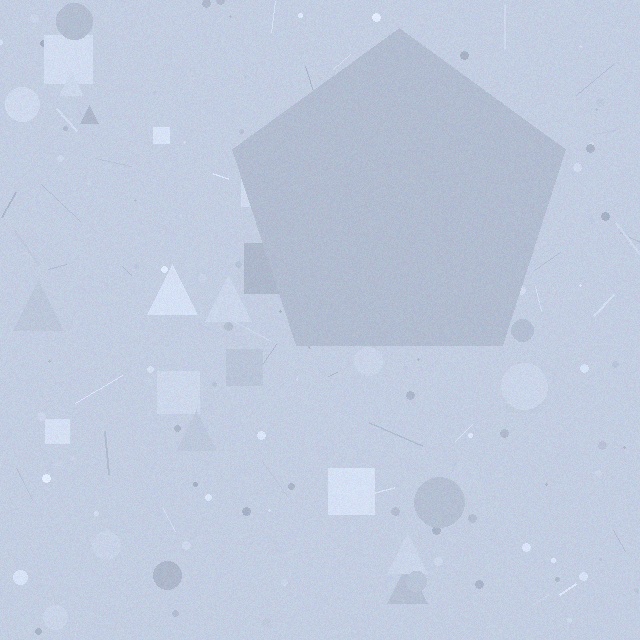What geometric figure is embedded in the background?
A pentagon is embedded in the background.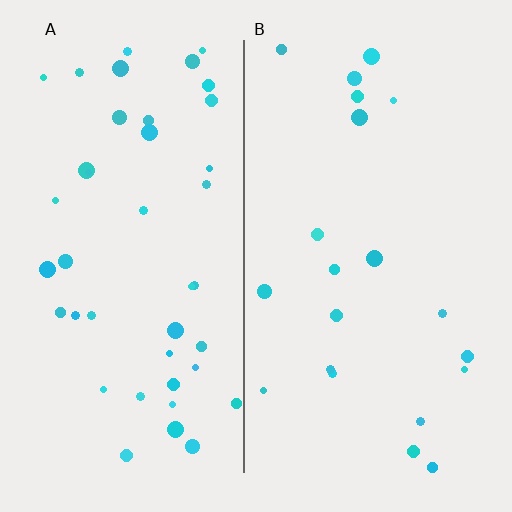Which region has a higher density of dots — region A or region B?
A (the left).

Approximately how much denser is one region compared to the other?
Approximately 2.0× — region A over region B.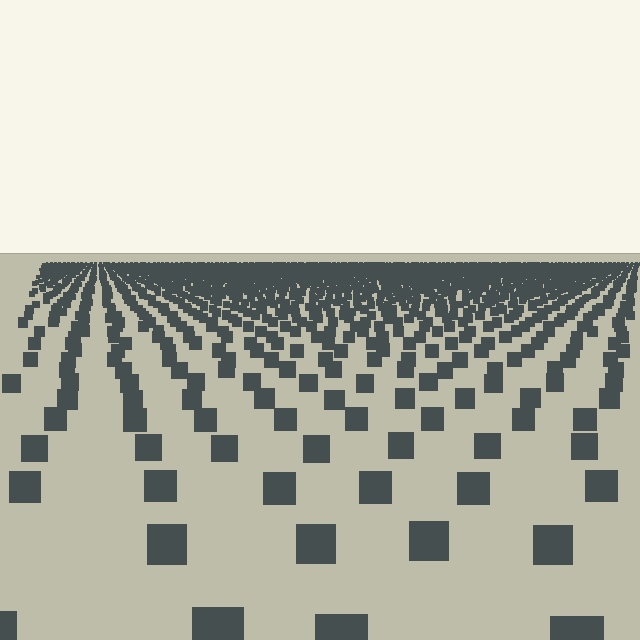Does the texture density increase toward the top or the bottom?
Density increases toward the top.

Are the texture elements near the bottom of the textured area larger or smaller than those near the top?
Larger. Near the bottom, elements are closer to the viewer and appear at a bigger on-screen size.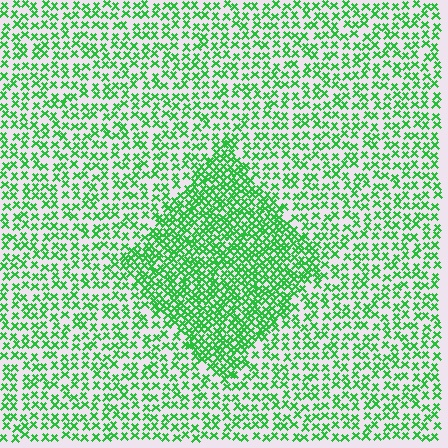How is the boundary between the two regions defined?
The boundary is defined by a change in element density (approximately 2.0x ratio). All elements are the same color, size, and shape.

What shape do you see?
I see a diamond.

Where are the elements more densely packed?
The elements are more densely packed inside the diamond boundary.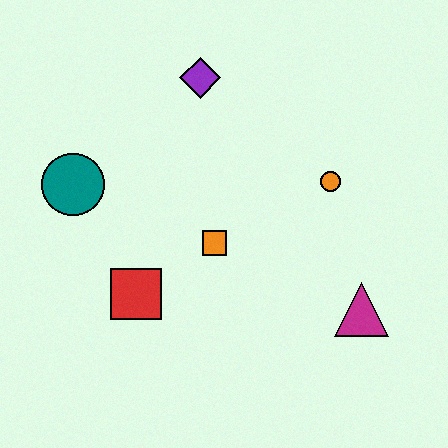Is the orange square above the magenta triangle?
Yes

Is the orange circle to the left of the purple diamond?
No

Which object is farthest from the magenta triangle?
The teal circle is farthest from the magenta triangle.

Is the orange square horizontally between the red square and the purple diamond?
No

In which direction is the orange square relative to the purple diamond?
The orange square is below the purple diamond.